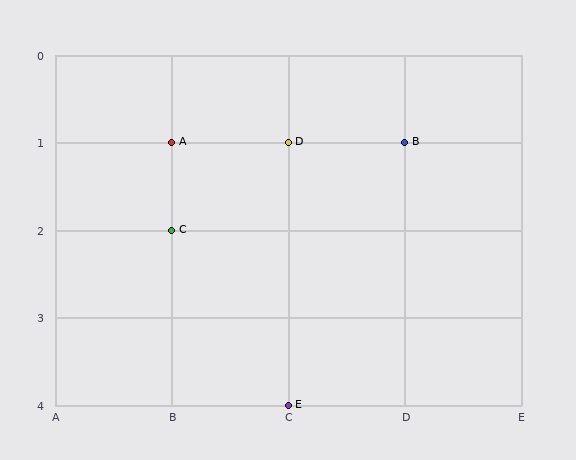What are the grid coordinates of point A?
Point A is at grid coordinates (B, 1).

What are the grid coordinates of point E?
Point E is at grid coordinates (C, 4).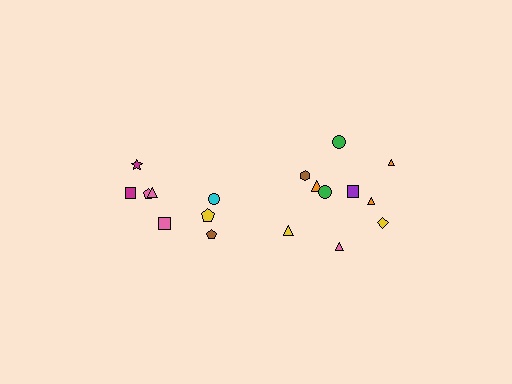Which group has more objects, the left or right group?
The right group.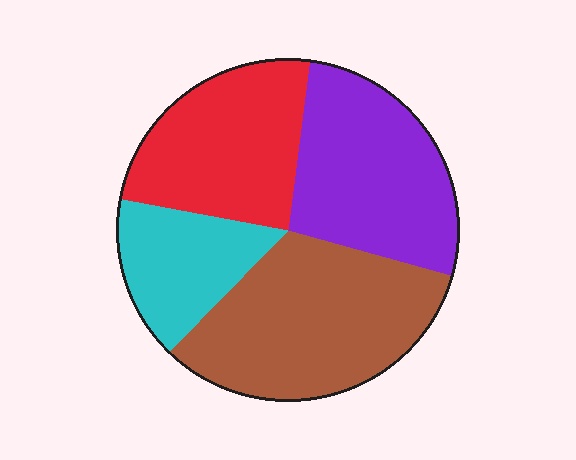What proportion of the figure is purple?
Purple covers around 25% of the figure.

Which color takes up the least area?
Cyan, at roughly 15%.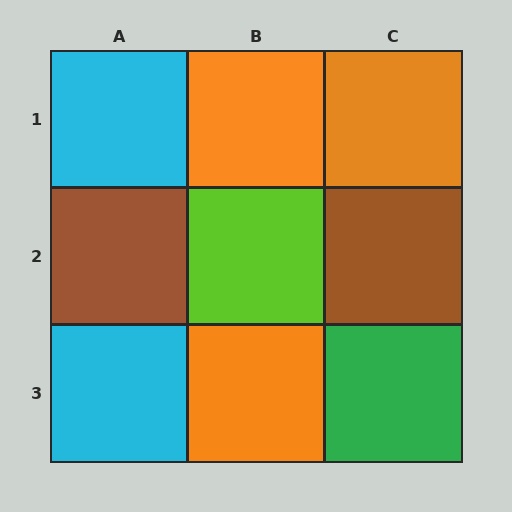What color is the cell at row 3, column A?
Cyan.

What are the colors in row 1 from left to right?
Cyan, orange, orange.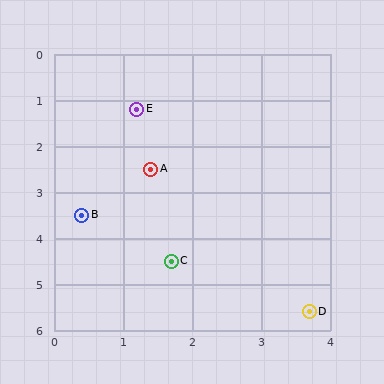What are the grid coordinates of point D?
Point D is at approximately (3.7, 5.6).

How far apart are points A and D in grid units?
Points A and D are about 3.9 grid units apart.